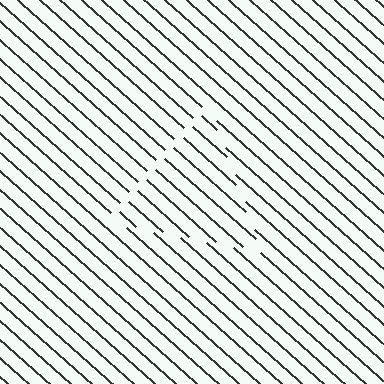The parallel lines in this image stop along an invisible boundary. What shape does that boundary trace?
An illusory triangle. The interior of the shape contains the same grating, shifted by half a period — the contour is defined by the phase discontinuity where line-ends from the inner and outer gratings abut.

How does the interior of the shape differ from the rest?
The interior of the shape contains the same grating, shifted by half a period — the contour is defined by the phase discontinuity where line-ends from the inner and outer gratings abut.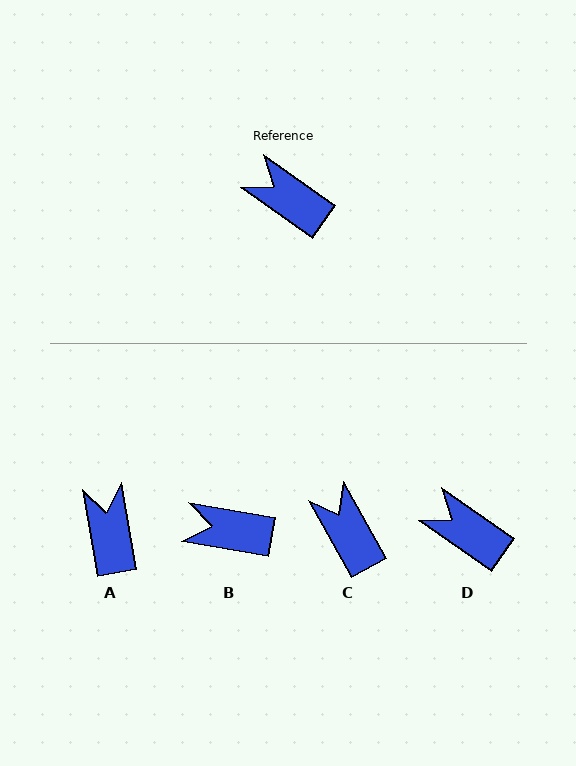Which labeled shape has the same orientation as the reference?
D.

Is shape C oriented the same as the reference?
No, it is off by about 26 degrees.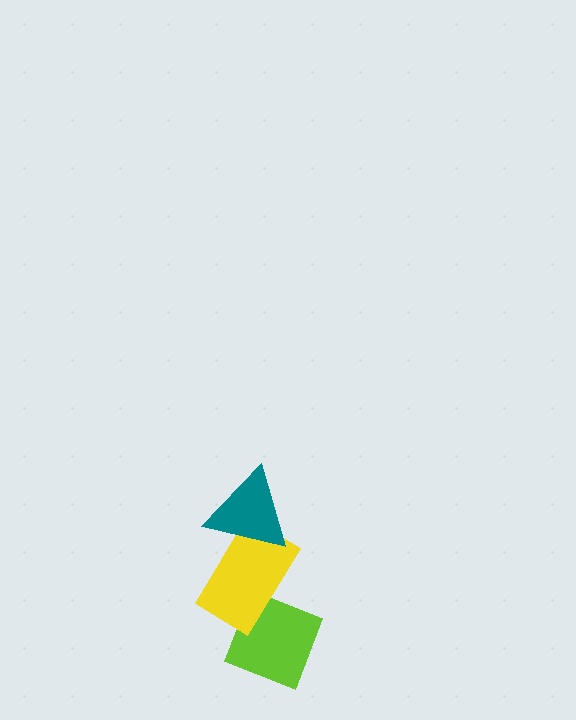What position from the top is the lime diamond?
The lime diamond is 3rd from the top.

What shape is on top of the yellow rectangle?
The teal triangle is on top of the yellow rectangle.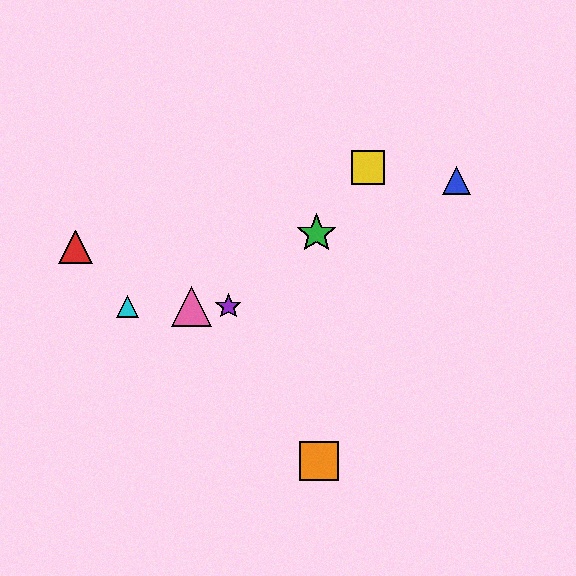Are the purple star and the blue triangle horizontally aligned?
No, the purple star is at y≈306 and the blue triangle is at y≈181.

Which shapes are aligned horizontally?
The purple star, the cyan triangle, the pink triangle are aligned horizontally.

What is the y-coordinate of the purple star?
The purple star is at y≈306.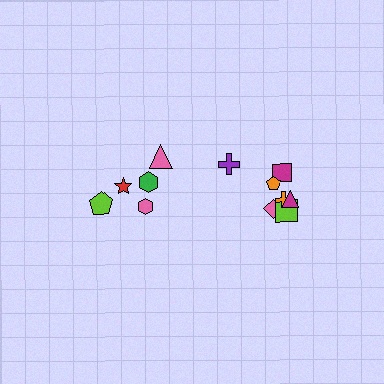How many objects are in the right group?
There are 7 objects.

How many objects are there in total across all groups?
There are 12 objects.